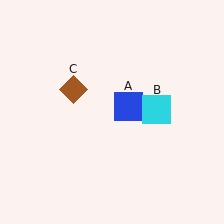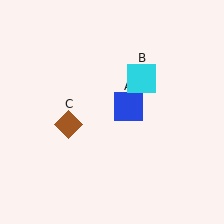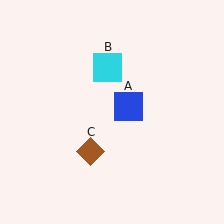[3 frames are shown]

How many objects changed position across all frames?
2 objects changed position: cyan square (object B), brown diamond (object C).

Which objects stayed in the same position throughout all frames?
Blue square (object A) remained stationary.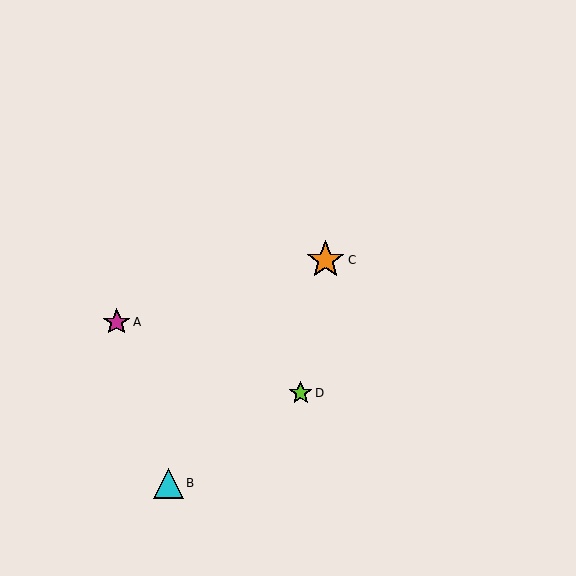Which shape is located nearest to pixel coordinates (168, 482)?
The cyan triangle (labeled B) at (168, 483) is nearest to that location.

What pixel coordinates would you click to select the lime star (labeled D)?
Click at (301, 393) to select the lime star D.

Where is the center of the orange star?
The center of the orange star is at (326, 260).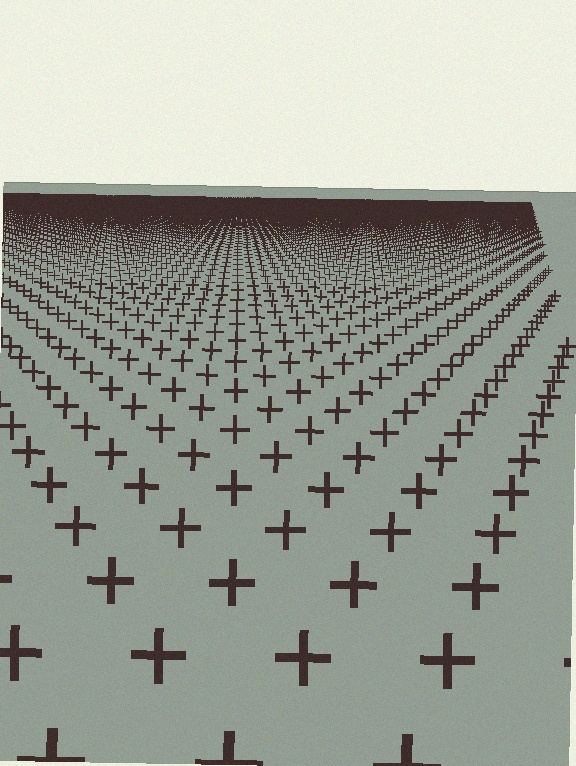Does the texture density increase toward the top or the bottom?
Density increases toward the top.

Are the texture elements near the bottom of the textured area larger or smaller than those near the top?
Larger. Near the bottom, elements are closer to the viewer and appear at a bigger on-screen size.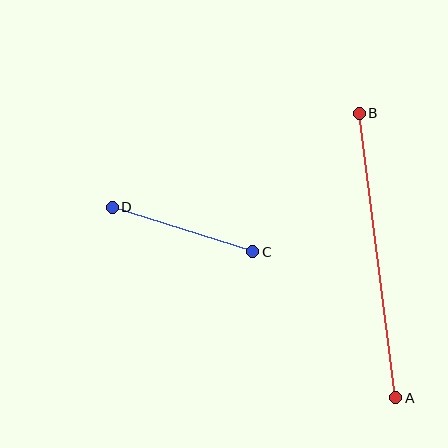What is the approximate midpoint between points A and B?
The midpoint is at approximately (377, 255) pixels.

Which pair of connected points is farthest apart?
Points A and B are farthest apart.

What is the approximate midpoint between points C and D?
The midpoint is at approximately (182, 229) pixels.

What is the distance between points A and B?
The distance is approximately 287 pixels.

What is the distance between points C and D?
The distance is approximately 148 pixels.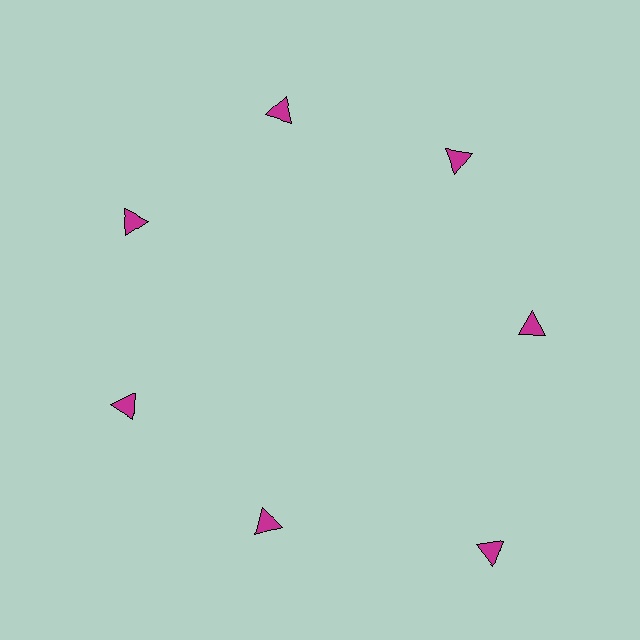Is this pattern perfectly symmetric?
No. The 7 magenta triangles are arranged in a ring, but one element near the 5 o'clock position is pushed outward from the center, breaking the 7-fold rotational symmetry.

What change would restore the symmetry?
The symmetry would be restored by moving it inward, back onto the ring so that all 7 triangles sit at equal angles and equal distance from the center.